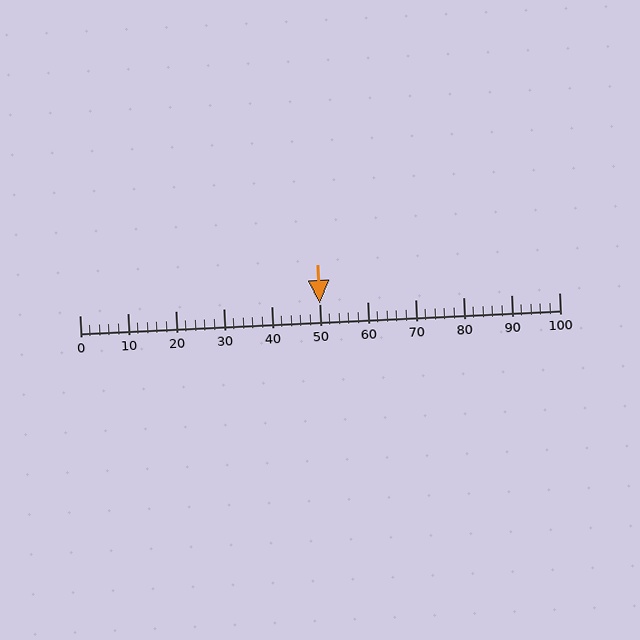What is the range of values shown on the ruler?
The ruler shows values from 0 to 100.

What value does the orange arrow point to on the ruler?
The orange arrow points to approximately 50.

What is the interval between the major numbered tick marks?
The major tick marks are spaced 10 units apart.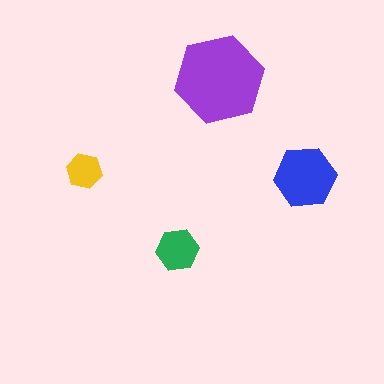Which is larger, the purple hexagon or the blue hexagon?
The purple one.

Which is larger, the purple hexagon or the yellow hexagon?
The purple one.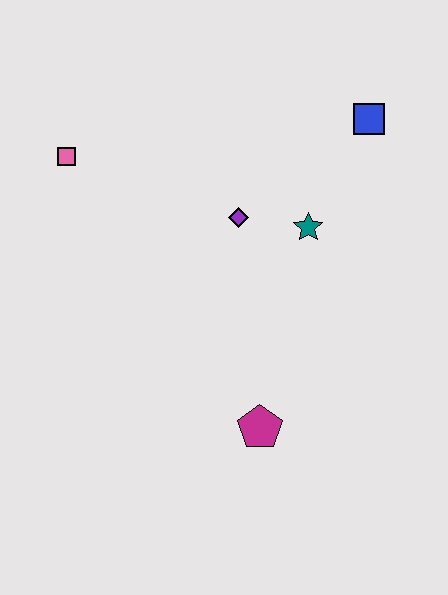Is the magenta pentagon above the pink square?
No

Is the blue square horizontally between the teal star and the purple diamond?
No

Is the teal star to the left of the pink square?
No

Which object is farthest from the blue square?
The magenta pentagon is farthest from the blue square.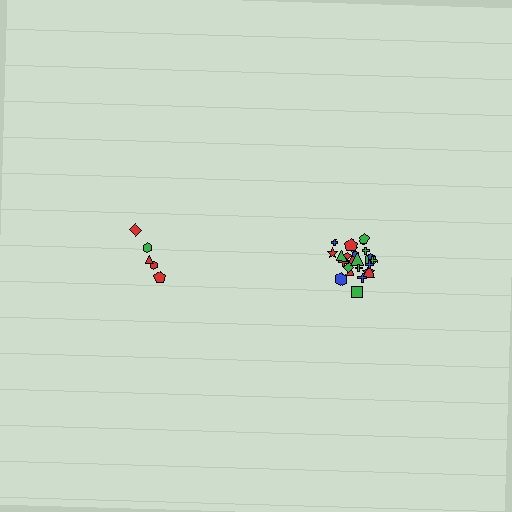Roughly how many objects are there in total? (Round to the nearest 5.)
Roughly 30 objects in total.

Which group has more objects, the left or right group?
The right group.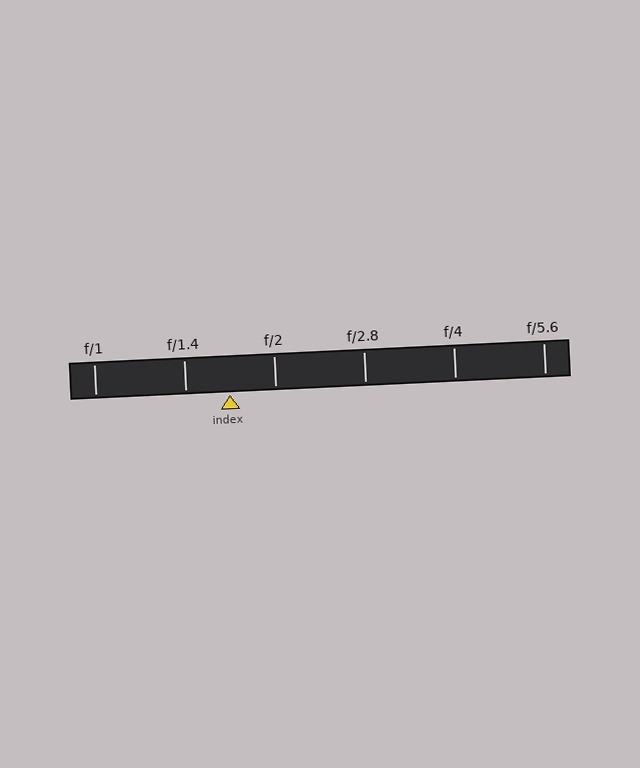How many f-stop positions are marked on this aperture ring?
There are 6 f-stop positions marked.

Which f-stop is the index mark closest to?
The index mark is closest to f/1.4.